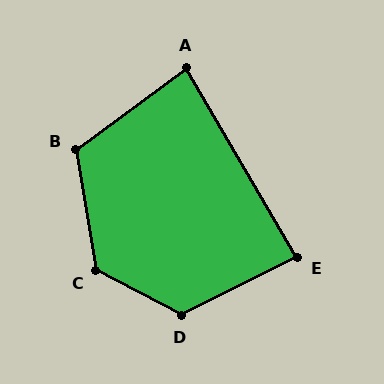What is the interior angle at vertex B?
Approximately 117 degrees (obtuse).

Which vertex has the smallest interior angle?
A, at approximately 84 degrees.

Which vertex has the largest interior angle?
C, at approximately 127 degrees.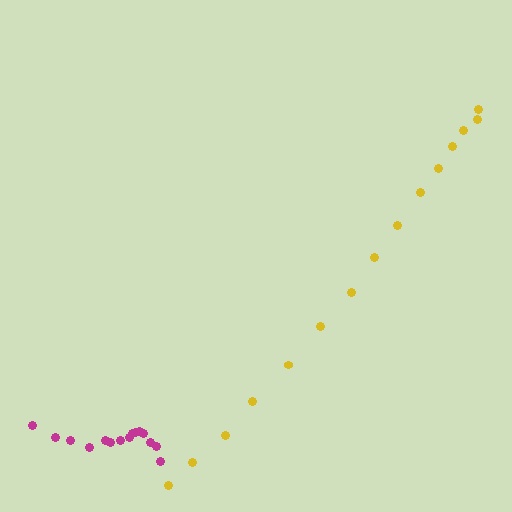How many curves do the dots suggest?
There are 2 distinct paths.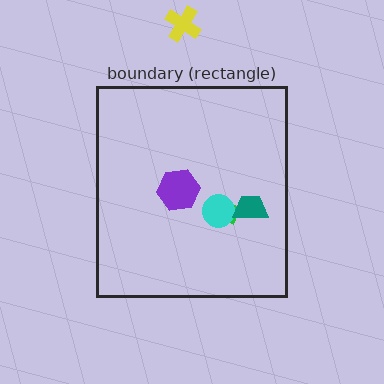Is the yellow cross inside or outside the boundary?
Outside.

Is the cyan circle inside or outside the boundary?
Inside.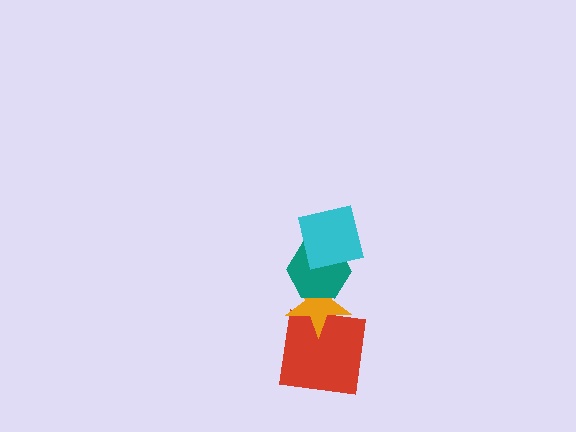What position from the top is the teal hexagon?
The teal hexagon is 2nd from the top.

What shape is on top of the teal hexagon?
The cyan square is on top of the teal hexagon.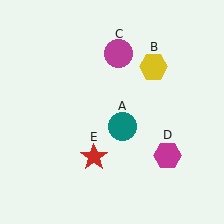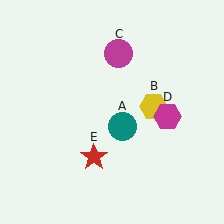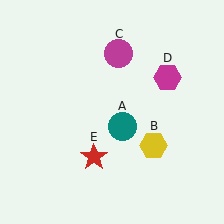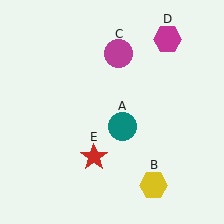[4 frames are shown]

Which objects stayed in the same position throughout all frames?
Teal circle (object A) and magenta circle (object C) and red star (object E) remained stationary.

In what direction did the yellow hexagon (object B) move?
The yellow hexagon (object B) moved down.